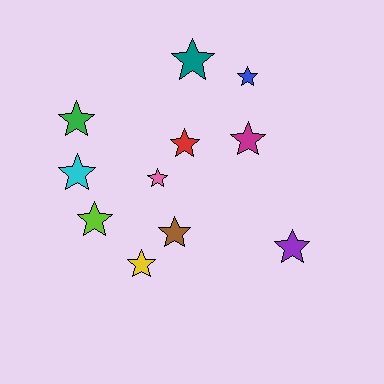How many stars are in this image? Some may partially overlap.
There are 11 stars.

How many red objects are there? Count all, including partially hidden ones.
There is 1 red object.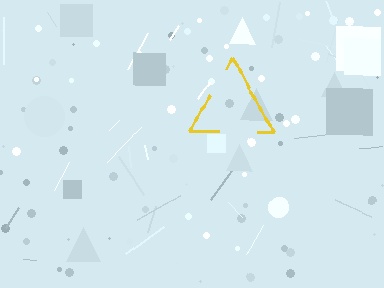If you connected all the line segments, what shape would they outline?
They would outline a triangle.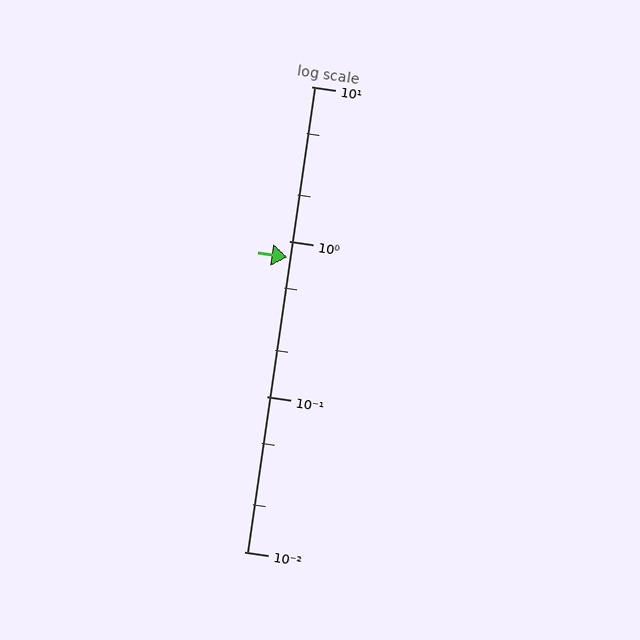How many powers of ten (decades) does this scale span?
The scale spans 3 decades, from 0.01 to 10.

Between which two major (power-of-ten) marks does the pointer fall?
The pointer is between 0.1 and 1.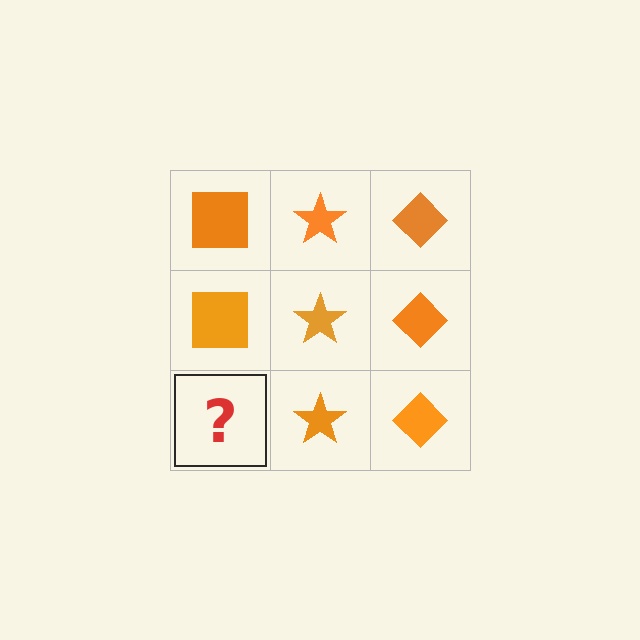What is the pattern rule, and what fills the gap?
The rule is that each column has a consistent shape. The gap should be filled with an orange square.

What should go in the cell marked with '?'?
The missing cell should contain an orange square.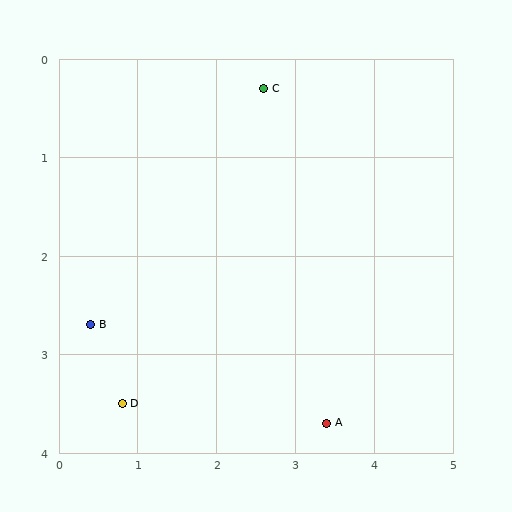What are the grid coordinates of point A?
Point A is at approximately (3.4, 3.7).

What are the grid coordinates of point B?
Point B is at approximately (0.4, 2.7).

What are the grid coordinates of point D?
Point D is at approximately (0.8, 3.5).